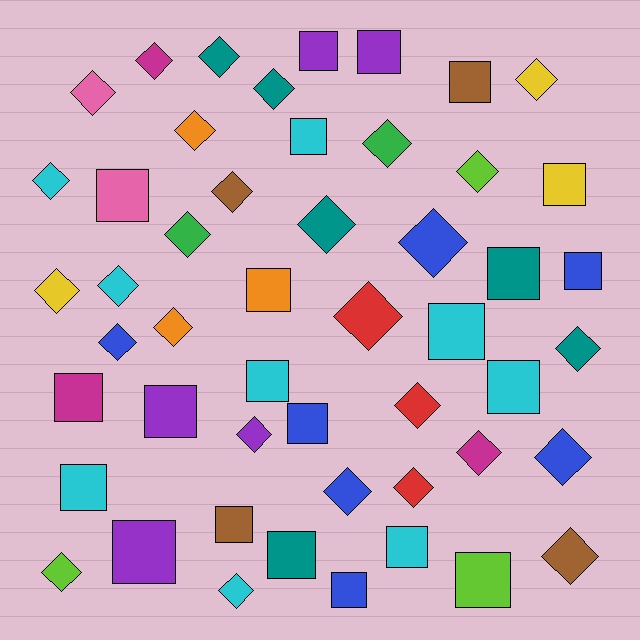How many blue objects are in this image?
There are 7 blue objects.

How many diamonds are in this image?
There are 28 diamonds.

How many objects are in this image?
There are 50 objects.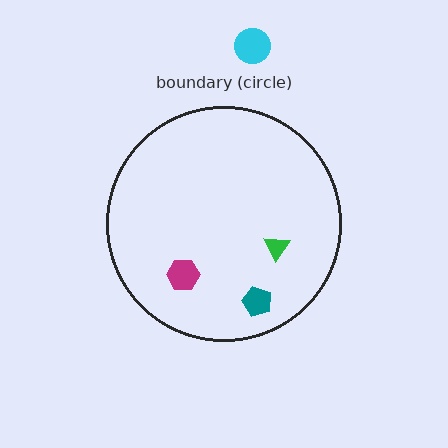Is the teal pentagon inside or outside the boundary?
Inside.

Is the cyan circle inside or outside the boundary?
Outside.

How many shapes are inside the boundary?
3 inside, 1 outside.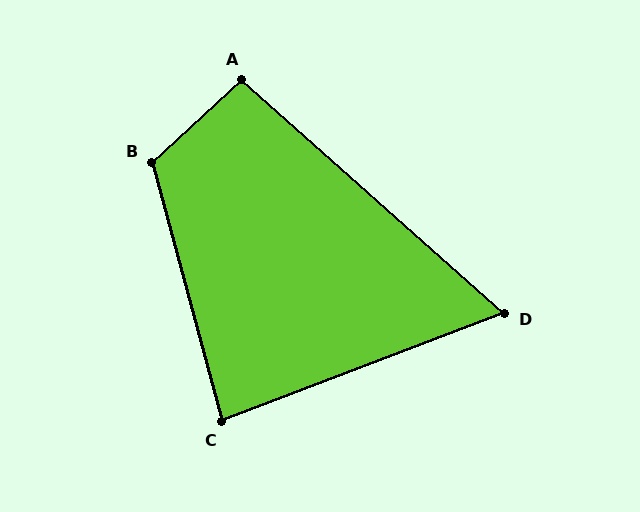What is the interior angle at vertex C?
Approximately 84 degrees (acute).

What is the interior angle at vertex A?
Approximately 96 degrees (obtuse).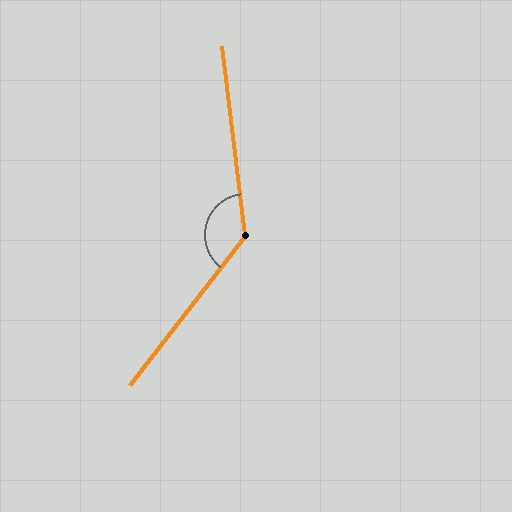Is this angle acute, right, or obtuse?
It is obtuse.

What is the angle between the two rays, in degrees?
Approximately 135 degrees.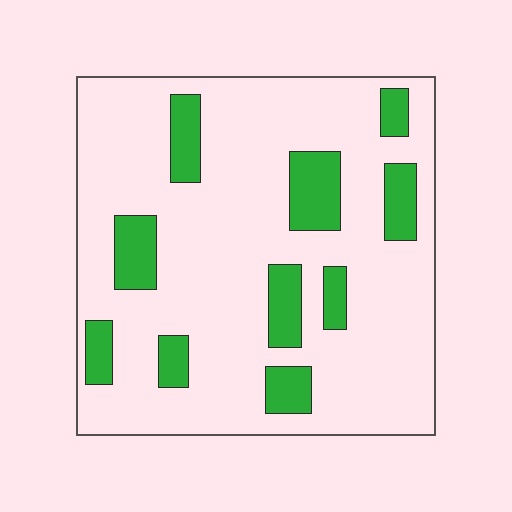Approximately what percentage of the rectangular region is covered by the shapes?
Approximately 20%.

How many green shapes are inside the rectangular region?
10.